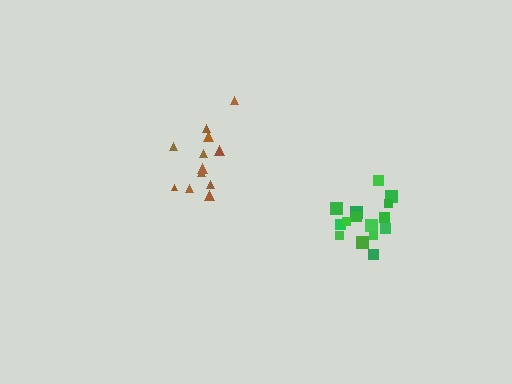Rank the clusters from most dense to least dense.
green, brown.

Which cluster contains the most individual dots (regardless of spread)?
Green (15).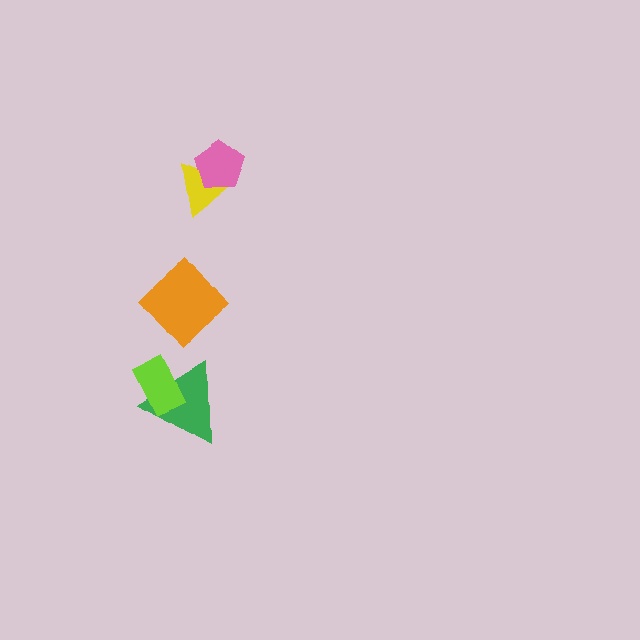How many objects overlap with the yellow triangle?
1 object overlaps with the yellow triangle.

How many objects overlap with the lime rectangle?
1 object overlaps with the lime rectangle.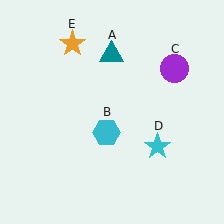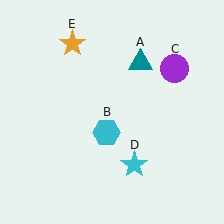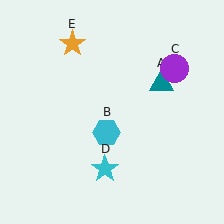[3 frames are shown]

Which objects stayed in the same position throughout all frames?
Cyan hexagon (object B) and purple circle (object C) and orange star (object E) remained stationary.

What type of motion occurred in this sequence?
The teal triangle (object A), cyan star (object D) rotated clockwise around the center of the scene.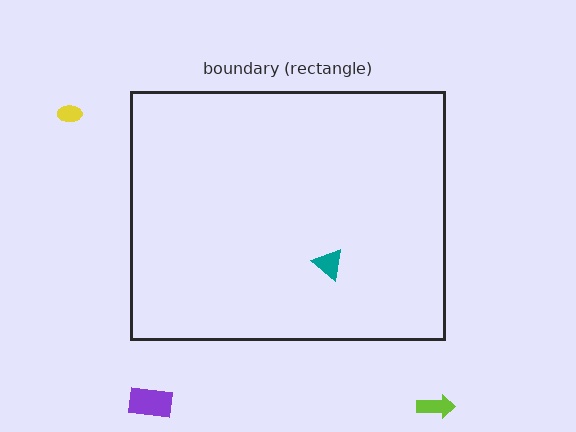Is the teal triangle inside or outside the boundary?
Inside.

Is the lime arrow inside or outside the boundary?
Outside.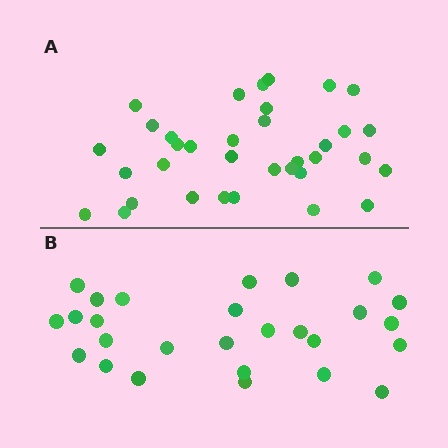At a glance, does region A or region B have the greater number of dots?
Region A (the top region) has more dots.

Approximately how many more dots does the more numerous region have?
Region A has roughly 8 or so more dots than region B.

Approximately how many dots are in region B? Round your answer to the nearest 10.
About 30 dots. (The exact count is 27, which rounds to 30.)